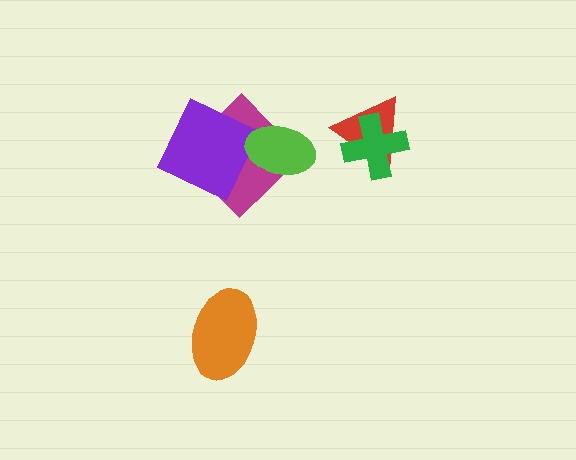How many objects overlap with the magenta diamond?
2 objects overlap with the magenta diamond.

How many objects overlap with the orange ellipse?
0 objects overlap with the orange ellipse.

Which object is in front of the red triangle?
The green cross is in front of the red triangle.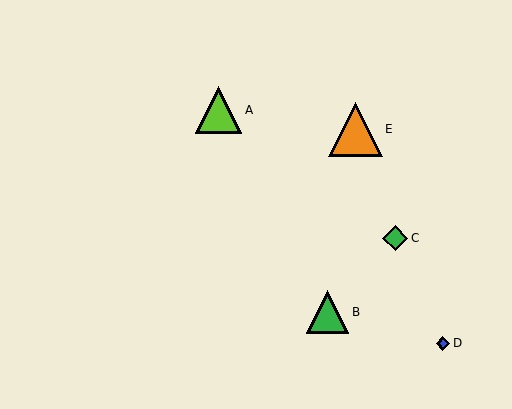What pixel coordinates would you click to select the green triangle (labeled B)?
Click at (328, 312) to select the green triangle B.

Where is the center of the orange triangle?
The center of the orange triangle is at (355, 129).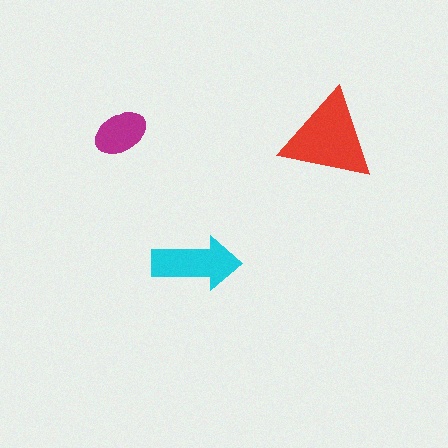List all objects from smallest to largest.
The magenta ellipse, the cyan arrow, the red triangle.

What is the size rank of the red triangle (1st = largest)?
1st.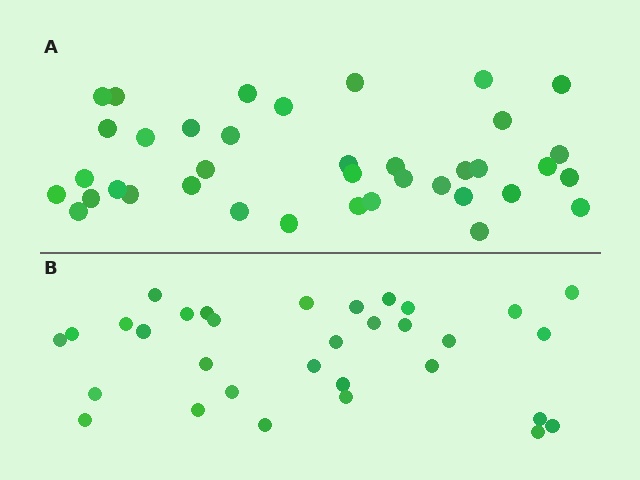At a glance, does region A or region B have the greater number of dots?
Region A (the top region) has more dots.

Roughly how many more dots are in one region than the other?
Region A has about 6 more dots than region B.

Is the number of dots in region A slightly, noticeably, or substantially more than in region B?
Region A has only slightly more — the two regions are fairly close. The ratio is roughly 1.2 to 1.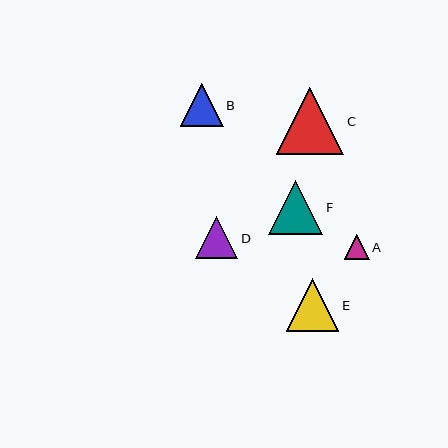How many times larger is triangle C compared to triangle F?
Triangle C is approximately 1.2 times the size of triangle F.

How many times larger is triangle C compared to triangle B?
Triangle C is approximately 1.6 times the size of triangle B.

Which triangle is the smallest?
Triangle A is the smallest with a size of approximately 25 pixels.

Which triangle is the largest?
Triangle C is the largest with a size of approximately 67 pixels.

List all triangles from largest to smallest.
From largest to smallest: C, F, E, D, B, A.